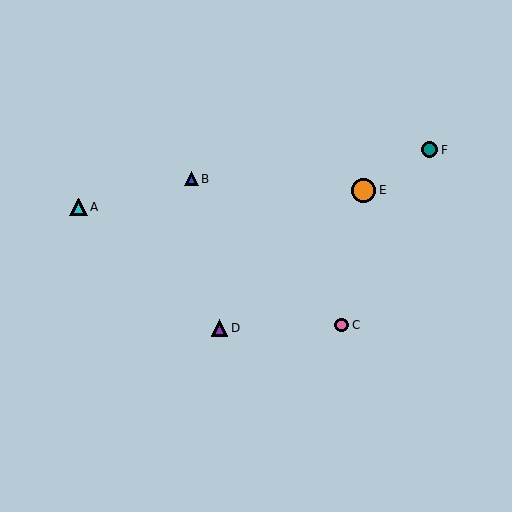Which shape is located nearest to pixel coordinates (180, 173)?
The blue triangle (labeled B) at (191, 179) is nearest to that location.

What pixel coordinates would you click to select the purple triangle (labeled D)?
Click at (220, 328) to select the purple triangle D.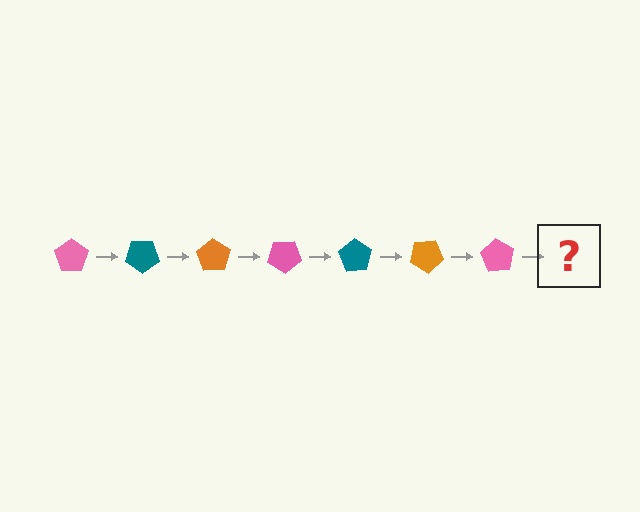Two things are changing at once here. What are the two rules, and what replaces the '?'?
The two rules are that it rotates 35 degrees each step and the color cycles through pink, teal, and orange. The '?' should be a teal pentagon, rotated 245 degrees from the start.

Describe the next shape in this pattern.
It should be a teal pentagon, rotated 245 degrees from the start.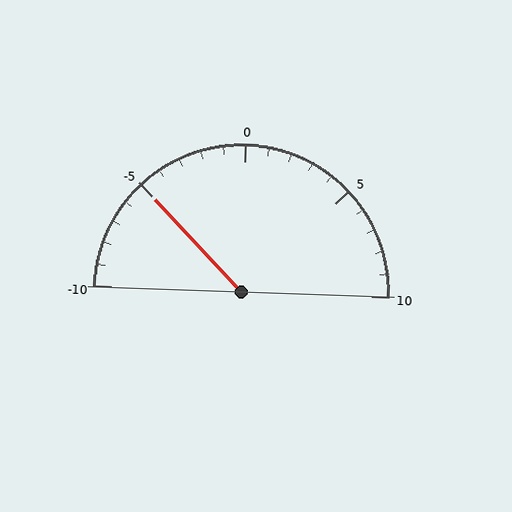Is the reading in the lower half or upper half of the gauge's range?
The reading is in the lower half of the range (-10 to 10).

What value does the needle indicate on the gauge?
The needle indicates approximately -5.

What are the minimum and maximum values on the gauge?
The gauge ranges from -10 to 10.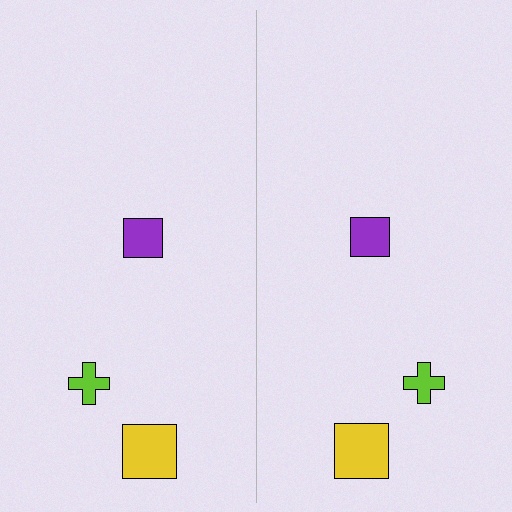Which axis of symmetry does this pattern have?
The pattern has a vertical axis of symmetry running through the center of the image.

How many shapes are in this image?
There are 6 shapes in this image.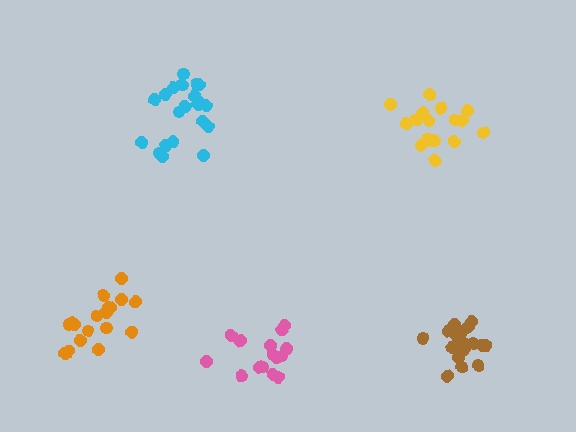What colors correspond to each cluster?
The clusters are colored: orange, pink, yellow, brown, cyan.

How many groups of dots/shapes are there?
There are 5 groups.